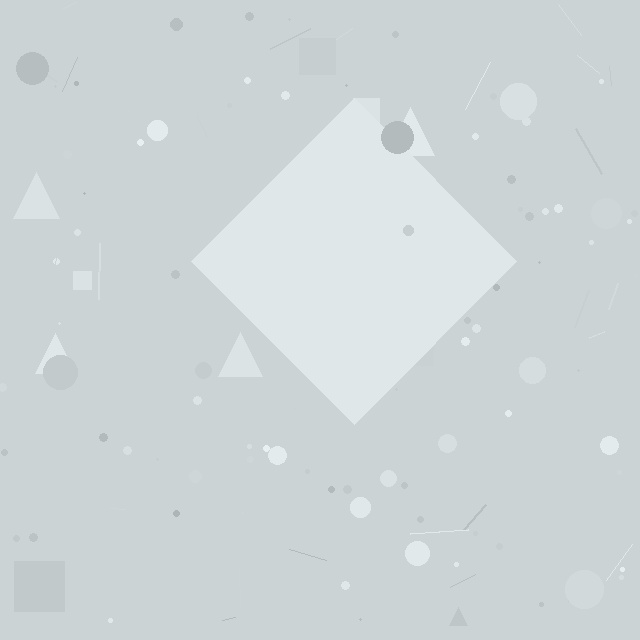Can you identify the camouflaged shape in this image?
The camouflaged shape is a diamond.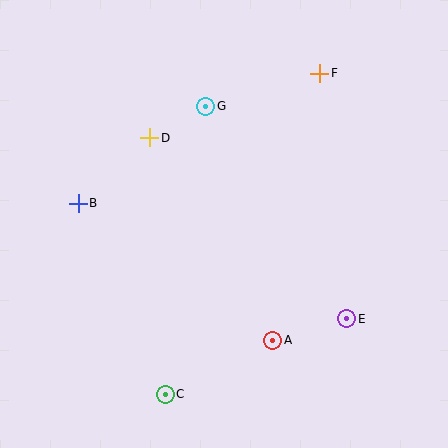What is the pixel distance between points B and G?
The distance between B and G is 160 pixels.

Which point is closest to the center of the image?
Point D at (150, 138) is closest to the center.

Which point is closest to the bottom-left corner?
Point C is closest to the bottom-left corner.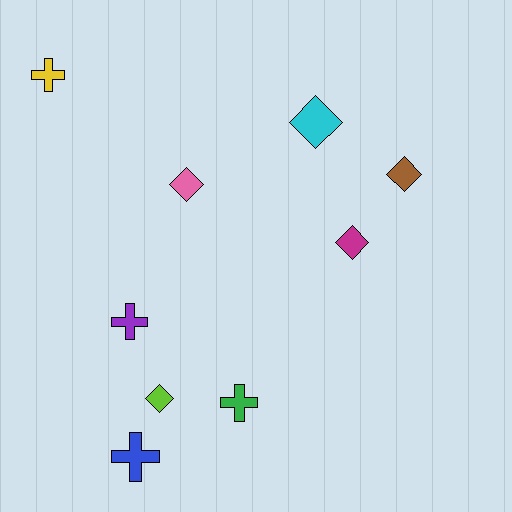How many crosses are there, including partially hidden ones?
There are 4 crosses.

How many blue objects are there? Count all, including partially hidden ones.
There is 1 blue object.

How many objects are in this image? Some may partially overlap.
There are 9 objects.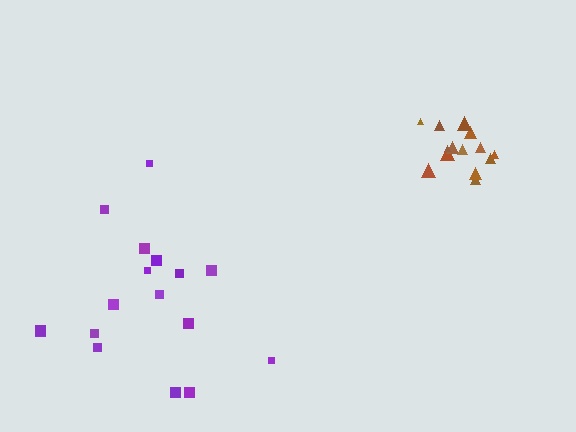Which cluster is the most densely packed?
Brown.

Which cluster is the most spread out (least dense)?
Purple.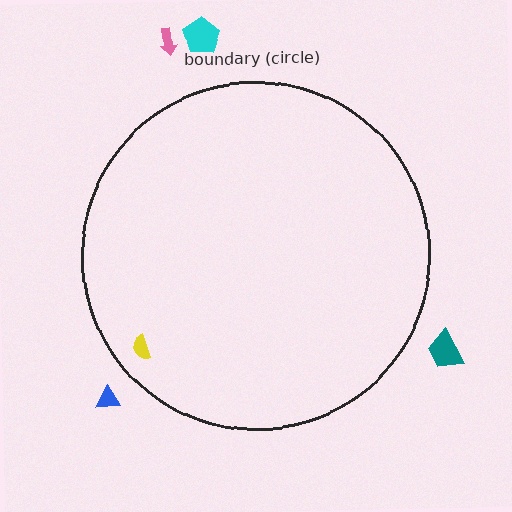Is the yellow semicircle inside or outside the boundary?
Inside.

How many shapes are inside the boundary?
1 inside, 4 outside.